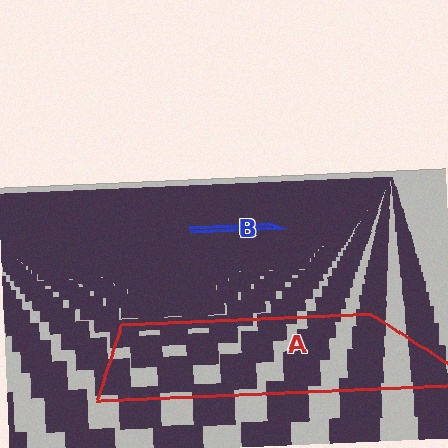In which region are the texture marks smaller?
The texture marks are smaller in region B, because it is farther away.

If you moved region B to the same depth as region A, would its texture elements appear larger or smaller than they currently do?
They would appear larger. At a closer depth, the same texture elements are projected at a bigger on-screen size.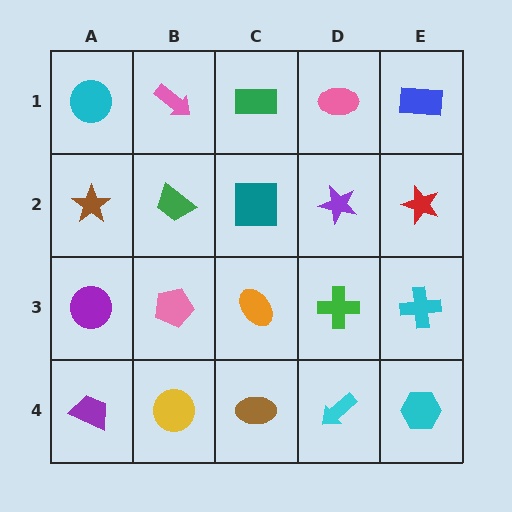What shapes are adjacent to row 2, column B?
A pink arrow (row 1, column B), a pink pentagon (row 3, column B), a brown star (row 2, column A), a teal square (row 2, column C).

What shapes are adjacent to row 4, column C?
An orange ellipse (row 3, column C), a yellow circle (row 4, column B), a cyan arrow (row 4, column D).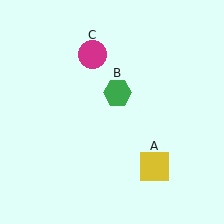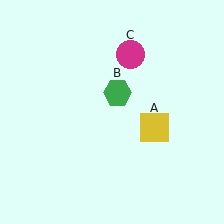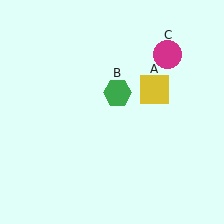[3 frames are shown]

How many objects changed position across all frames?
2 objects changed position: yellow square (object A), magenta circle (object C).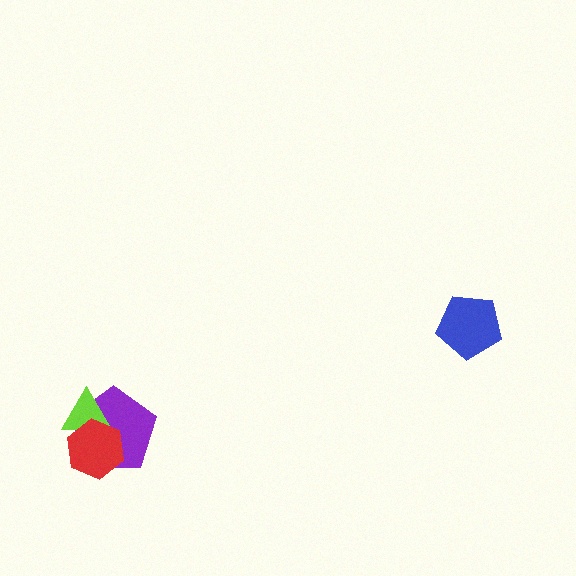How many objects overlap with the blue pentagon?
0 objects overlap with the blue pentagon.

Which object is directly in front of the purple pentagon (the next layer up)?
The lime triangle is directly in front of the purple pentagon.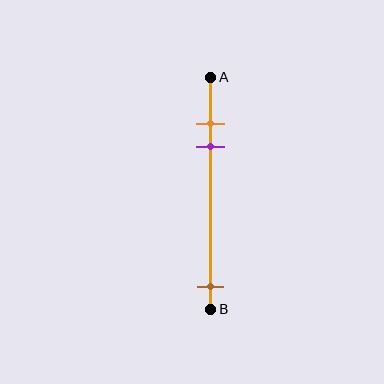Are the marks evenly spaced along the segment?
No, the marks are not evenly spaced.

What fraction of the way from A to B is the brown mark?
The brown mark is approximately 90% (0.9) of the way from A to B.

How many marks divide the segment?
There are 3 marks dividing the segment.